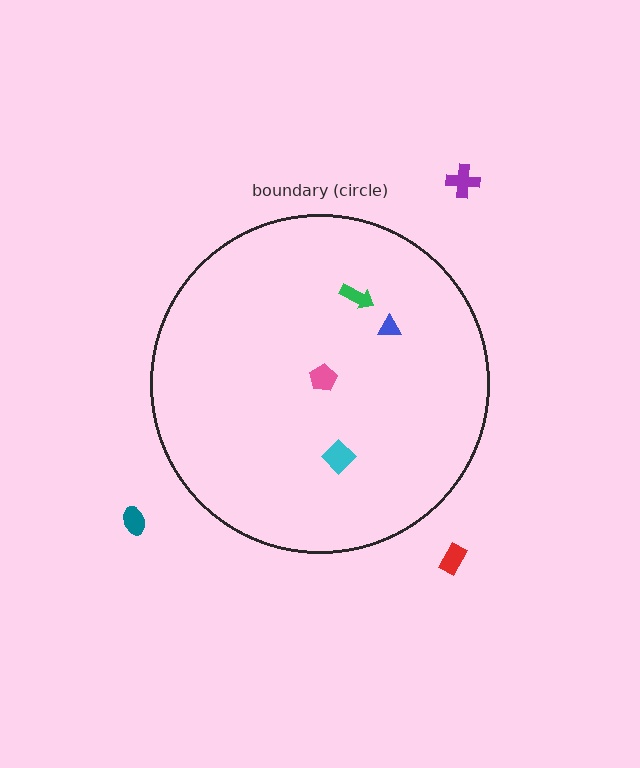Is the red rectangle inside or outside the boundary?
Outside.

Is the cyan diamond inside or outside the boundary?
Inside.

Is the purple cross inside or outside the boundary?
Outside.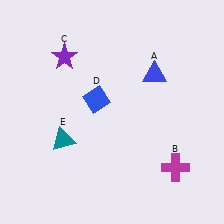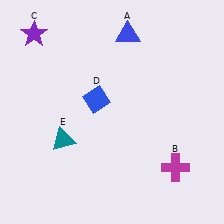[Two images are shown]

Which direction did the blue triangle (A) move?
The blue triangle (A) moved up.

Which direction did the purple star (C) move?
The purple star (C) moved left.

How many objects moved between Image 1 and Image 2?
2 objects moved between the two images.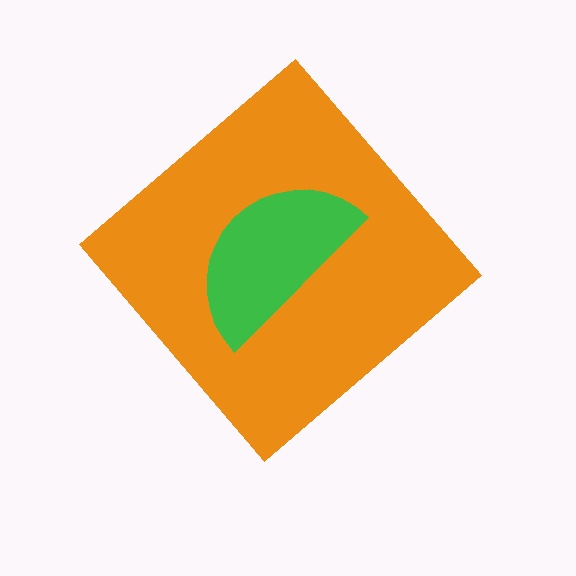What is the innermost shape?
The green semicircle.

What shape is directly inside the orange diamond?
The green semicircle.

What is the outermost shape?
The orange diamond.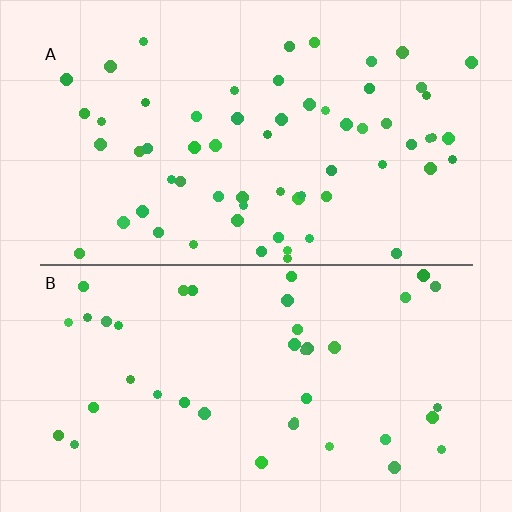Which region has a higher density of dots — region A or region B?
A (the top).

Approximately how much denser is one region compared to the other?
Approximately 1.6× — region A over region B.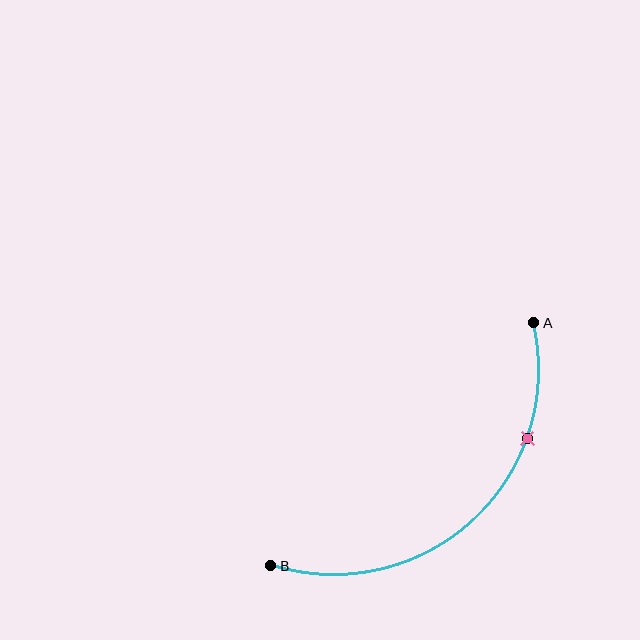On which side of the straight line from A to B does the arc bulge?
The arc bulges below and to the right of the straight line connecting A and B.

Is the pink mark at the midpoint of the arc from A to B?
No. The pink mark lies on the arc but is closer to endpoint A. The arc midpoint would be at the point on the curve equidistant along the arc from both A and B.